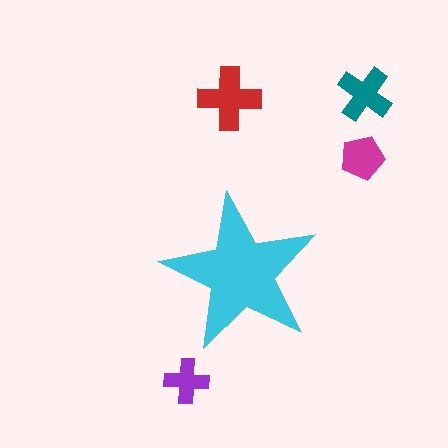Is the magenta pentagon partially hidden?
No, the magenta pentagon is fully visible.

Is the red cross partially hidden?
No, the red cross is fully visible.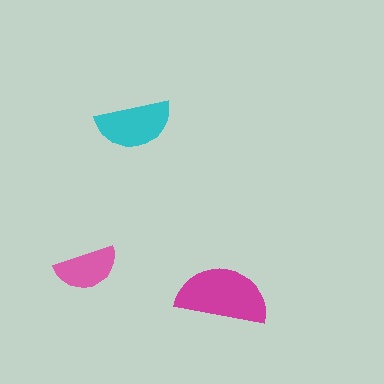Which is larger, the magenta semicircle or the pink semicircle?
The magenta one.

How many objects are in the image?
There are 3 objects in the image.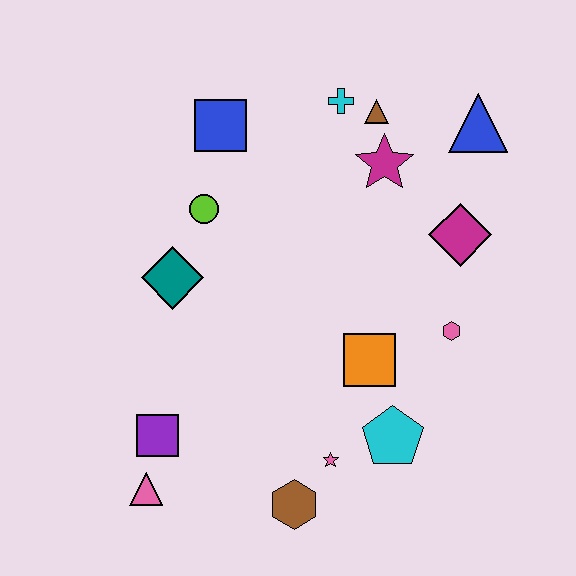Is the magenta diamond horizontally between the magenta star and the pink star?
No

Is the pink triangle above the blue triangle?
No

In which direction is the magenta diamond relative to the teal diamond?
The magenta diamond is to the right of the teal diamond.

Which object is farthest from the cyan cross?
The pink triangle is farthest from the cyan cross.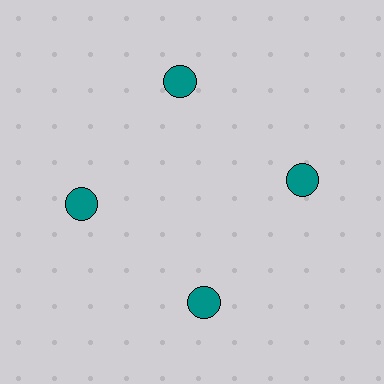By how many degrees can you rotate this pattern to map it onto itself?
The pattern maps onto itself every 90 degrees of rotation.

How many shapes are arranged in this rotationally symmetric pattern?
There are 4 shapes, arranged in 4 groups of 1.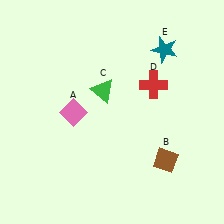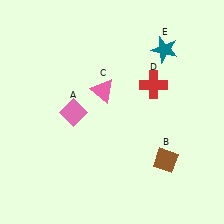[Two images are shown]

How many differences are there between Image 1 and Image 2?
There is 1 difference between the two images.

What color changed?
The triangle (C) changed from green in Image 1 to pink in Image 2.